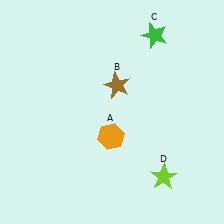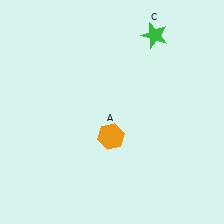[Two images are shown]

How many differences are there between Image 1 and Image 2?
There are 2 differences between the two images.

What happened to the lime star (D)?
The lime star (D) was removed in Image 2. It was in the bottom-right area of Image 1.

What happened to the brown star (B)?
The brown star (B) was removed in Image 2. It was in the top-right area of Image 1.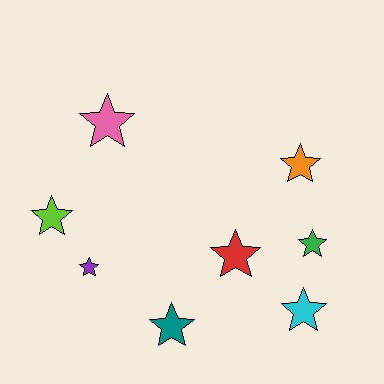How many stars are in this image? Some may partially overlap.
There are 8 stars.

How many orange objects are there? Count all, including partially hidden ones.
There is 1 orange object.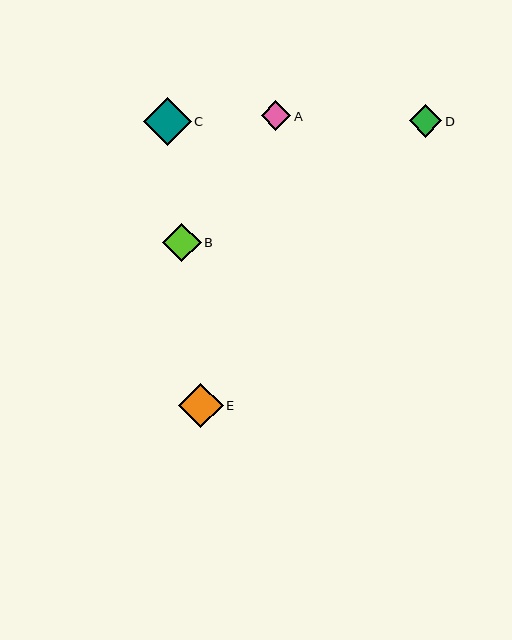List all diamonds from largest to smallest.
From largest to smallest: C, E, B, D, A.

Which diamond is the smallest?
Diamond A is the smallest with a size of approximately 29 pixels.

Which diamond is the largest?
Diamond C is the largest with a size of approximately 47 pixels.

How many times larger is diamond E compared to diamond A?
Diamond E is approximately 1.5 times the size of diamond A.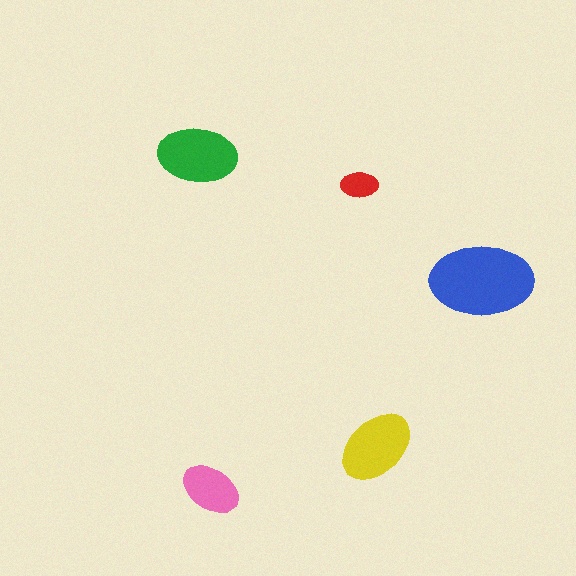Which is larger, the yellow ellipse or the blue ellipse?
The blue one.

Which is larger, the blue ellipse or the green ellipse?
The blue one.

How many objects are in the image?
There are 5 objects in the image.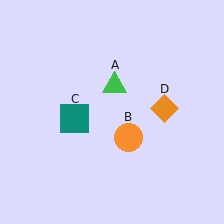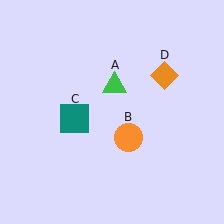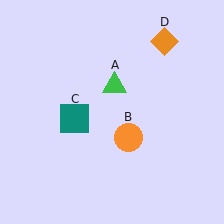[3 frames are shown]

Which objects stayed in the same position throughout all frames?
Green triangle (object A) and orange circle (object B) and teal square (object C) remained stationary.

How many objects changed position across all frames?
1 object changed position: orange diamond (object D).